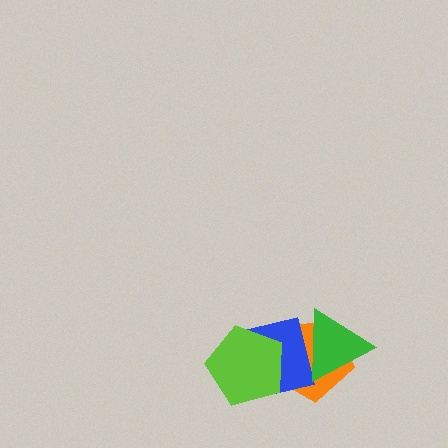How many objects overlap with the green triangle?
2 objects overlap with the green triangle.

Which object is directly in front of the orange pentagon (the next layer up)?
The blue square is directly in front of the orange pentagon.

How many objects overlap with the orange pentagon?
3 objects overlap with the orange pentagon.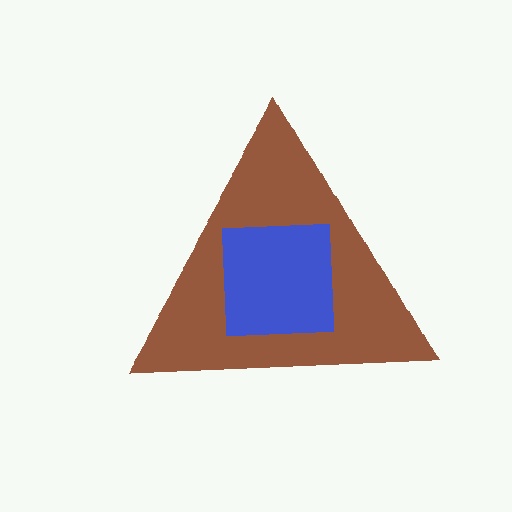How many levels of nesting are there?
2.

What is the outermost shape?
The brown triangle.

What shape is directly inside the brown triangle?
The blue square.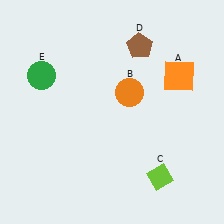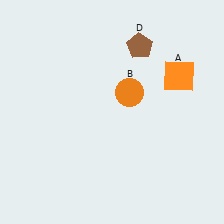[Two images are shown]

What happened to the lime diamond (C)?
The lime diamond (C) was removed in Image 2. It was in the bottom-right area of Image 1.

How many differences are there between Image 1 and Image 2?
There are 2 differences between the two images.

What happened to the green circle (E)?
The green circle (E) was removed in Image 2. It was in the top-left area of Image 1.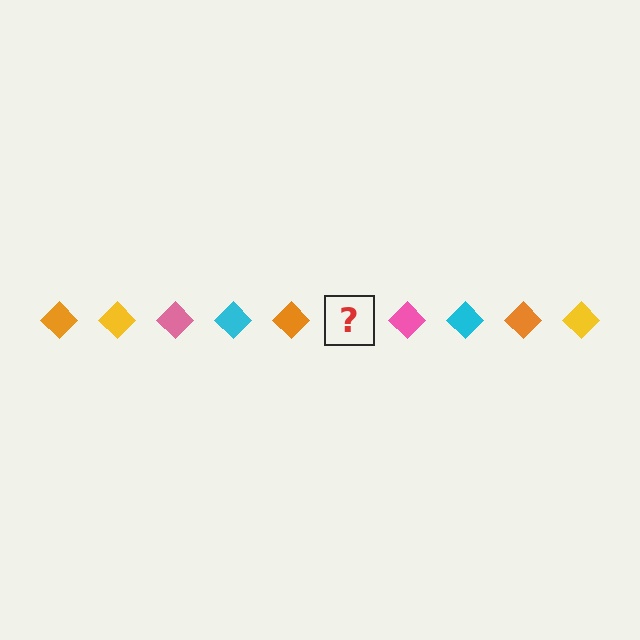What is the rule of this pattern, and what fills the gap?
The rule is that the pattern cycles through orange, yellow, pink, cyan diamonds. The gap should be filled with a yellow diamond.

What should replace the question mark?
The question mark should be replaced with a yellow diamond.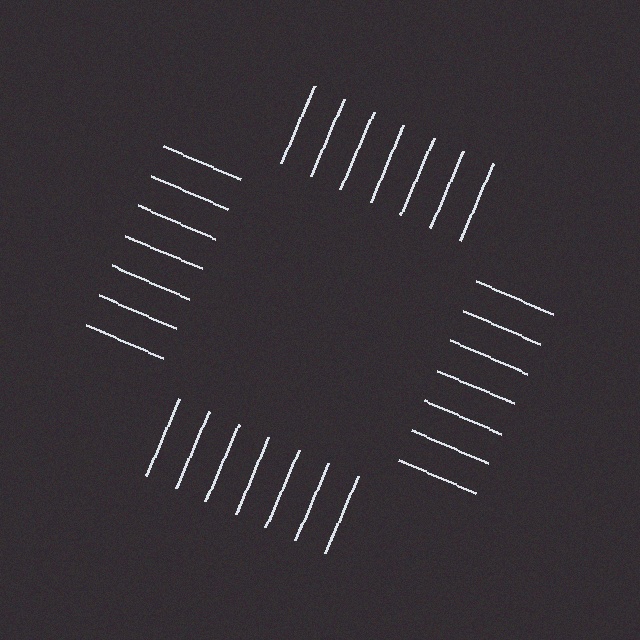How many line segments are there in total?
28 — 7 along each of the 4 edges.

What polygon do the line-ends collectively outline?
An illusory square — the line segments terminate on its edges but no continuous stroke is drawn.